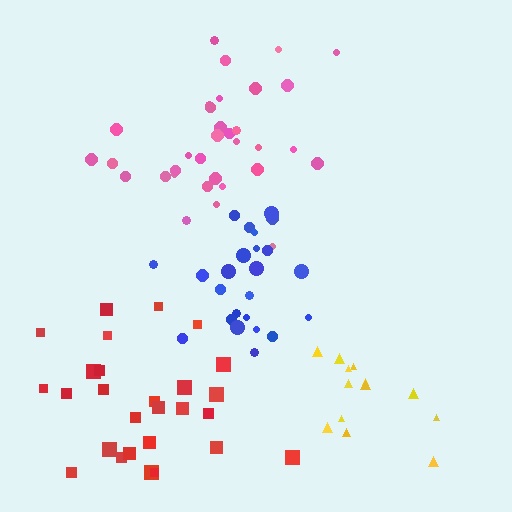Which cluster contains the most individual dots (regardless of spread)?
Pink (35).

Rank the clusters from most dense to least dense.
blue, pink, yellow, red.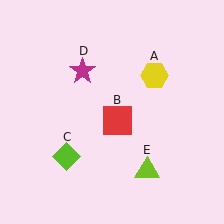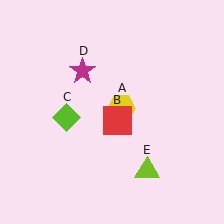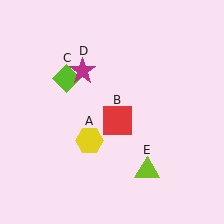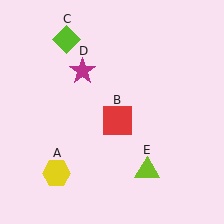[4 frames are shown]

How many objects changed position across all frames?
2 objects changed position: yellow hexagon (object A), lime diamond (object C).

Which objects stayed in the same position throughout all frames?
Red square (object B) and magenta star (object D) and lime triangle (object E) remained stationary.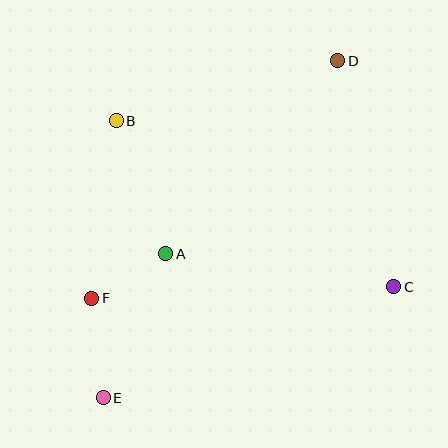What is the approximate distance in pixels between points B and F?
The distance between B and F is approximately 179 pixels.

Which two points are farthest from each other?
Points D and E are farthest from each other.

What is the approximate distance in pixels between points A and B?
The distance between A and B is approximately 142 pixels.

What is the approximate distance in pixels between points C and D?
The distance between C and D is approximately 233 pixels.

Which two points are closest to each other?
Points A and F are closest to each other.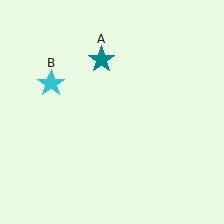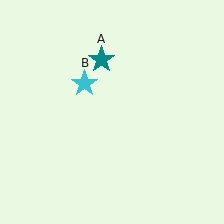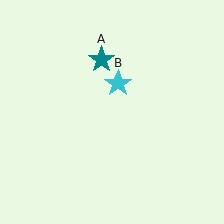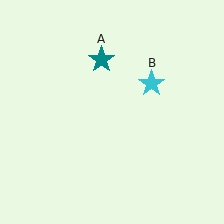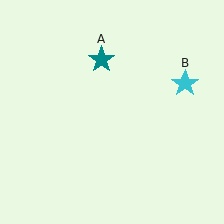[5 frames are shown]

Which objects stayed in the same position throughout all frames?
Teal star (object A) remained stationary.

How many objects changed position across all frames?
1 object changed position: cyan star (object B).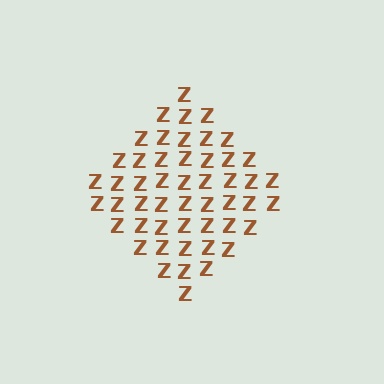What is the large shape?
The large shape is a diamond.